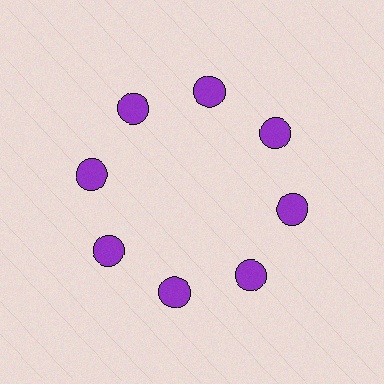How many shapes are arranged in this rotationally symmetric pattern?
There are 8 shapes, arranged in 8 groups of 1.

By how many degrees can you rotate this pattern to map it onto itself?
The pattern maps onto itself every 45 degrees of rotation.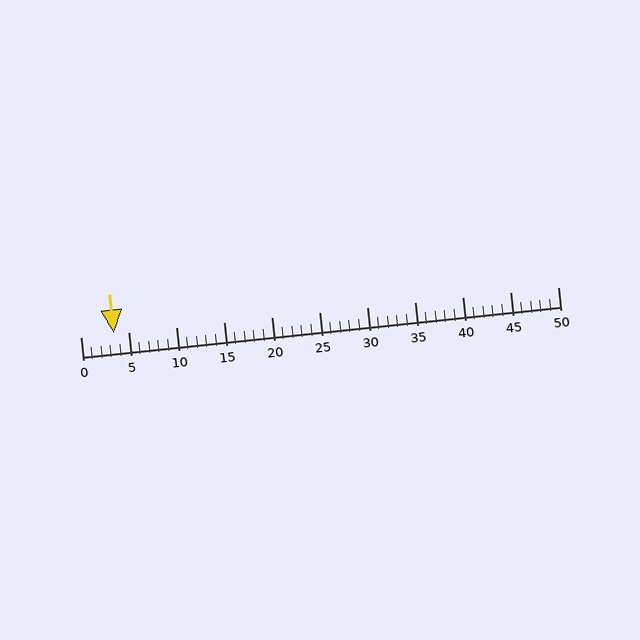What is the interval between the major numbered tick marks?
The major tick marks are spaced 5 units apart.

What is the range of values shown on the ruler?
The ruler shows values from 0 to 50.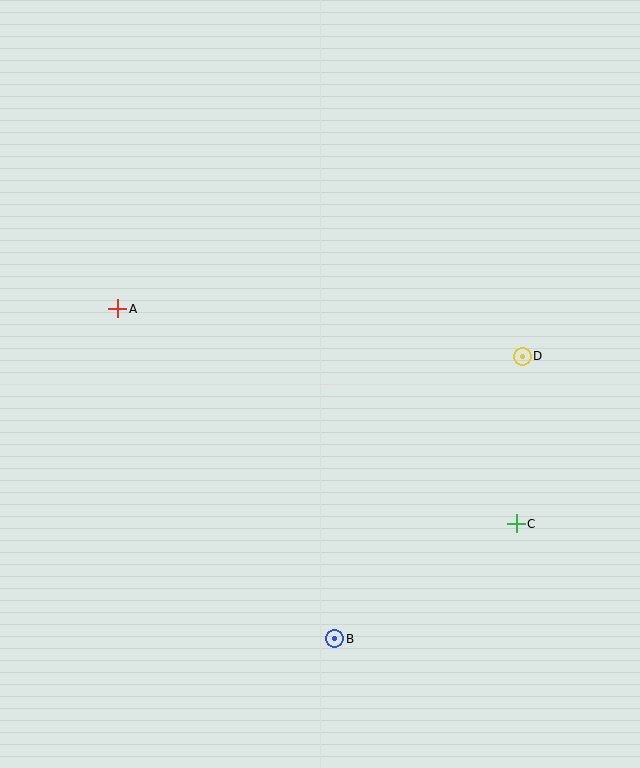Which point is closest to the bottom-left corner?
Point B is closest to the bottom-left corner.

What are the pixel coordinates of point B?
Point B is at (335, 639).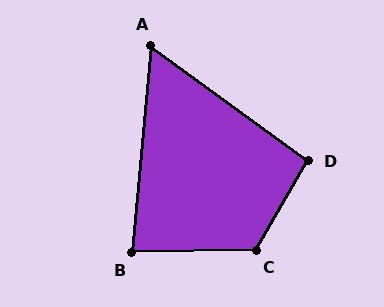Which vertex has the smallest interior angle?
A, at approximately 59 degrees.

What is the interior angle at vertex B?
Approximately 84 degrees (acute).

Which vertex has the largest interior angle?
C, at approximately 121 degrees.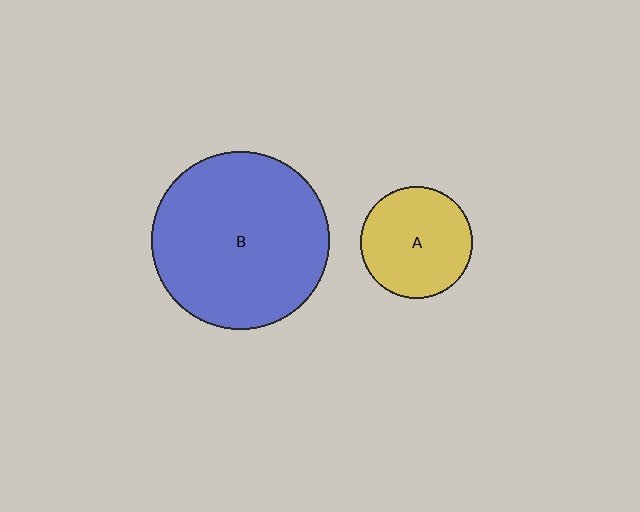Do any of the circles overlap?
No, none of the circles overlap.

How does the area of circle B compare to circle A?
Approximately 2.5 times.